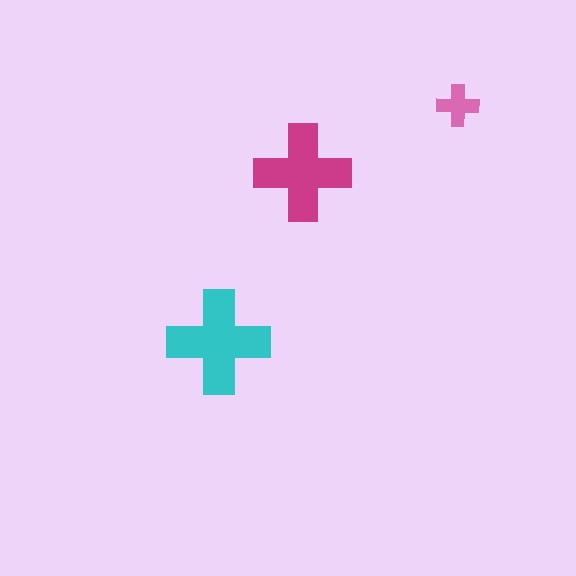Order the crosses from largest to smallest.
the cyan one, the magenta one, the pink one.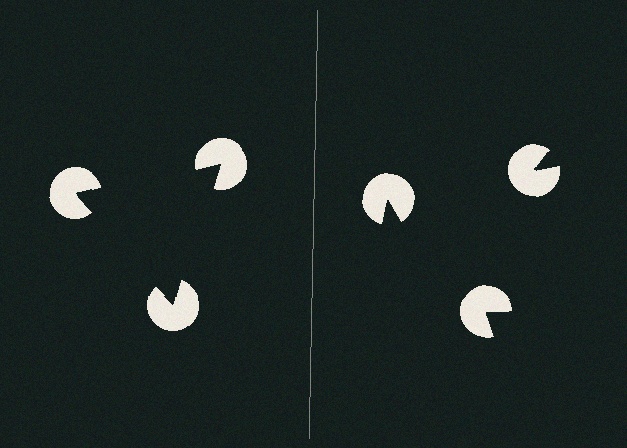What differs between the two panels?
The pac-man discs are positioned identically on both sides; only the wedge orientations differ. On the left they align to a triangle; on the right they are misaligned.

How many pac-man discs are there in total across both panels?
6 — 3 on each side.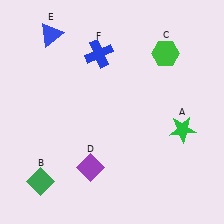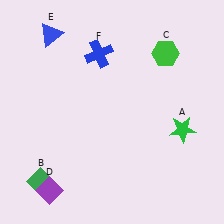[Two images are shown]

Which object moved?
The purple diamond (D) moved left.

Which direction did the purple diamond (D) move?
The purple diamond (D) moved left.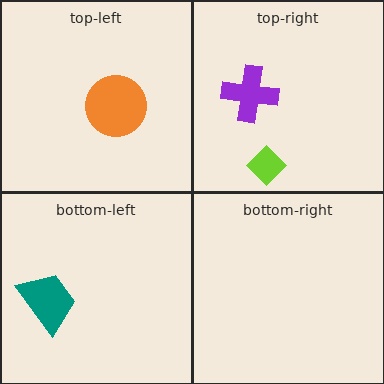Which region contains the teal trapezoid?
The bottom-left region.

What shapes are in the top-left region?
The orange circle.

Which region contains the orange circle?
The top-left region.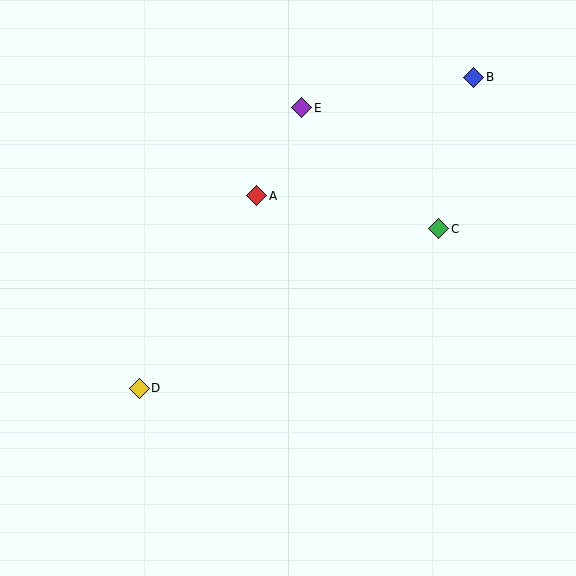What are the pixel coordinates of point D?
Point D is at (139, 388).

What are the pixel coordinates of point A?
Point A is at (257, 196).